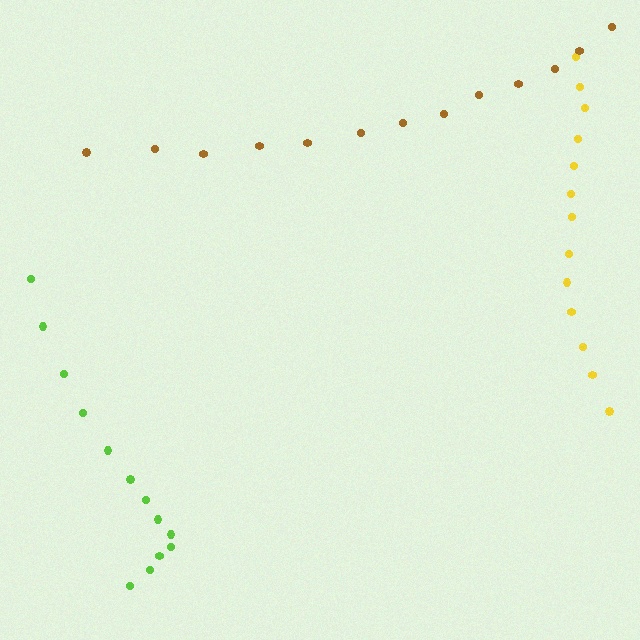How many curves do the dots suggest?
There are 3 distinct paths.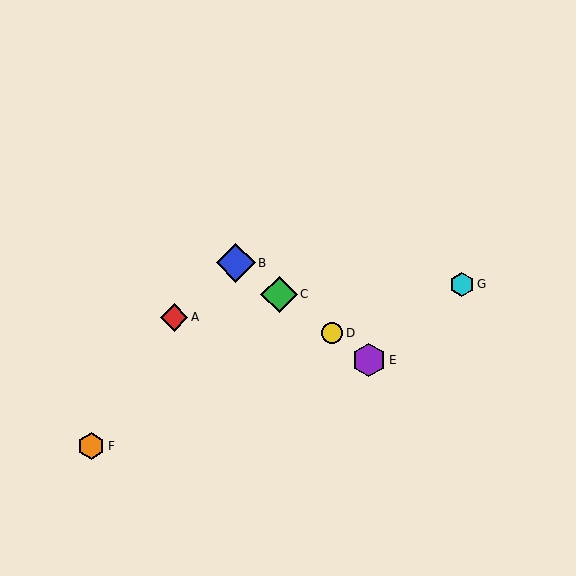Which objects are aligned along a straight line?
Objects B, C, D, E are aligned along a straight line.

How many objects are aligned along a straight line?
4 objects (B, C, D, E) are aligned along a straight line.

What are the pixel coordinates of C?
Object C is at (279, 294).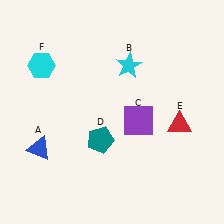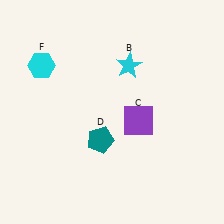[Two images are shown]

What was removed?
The blue triangle (A), the red triangle (E) were removed in Image 2.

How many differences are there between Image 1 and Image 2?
There are 2 differences between the two images.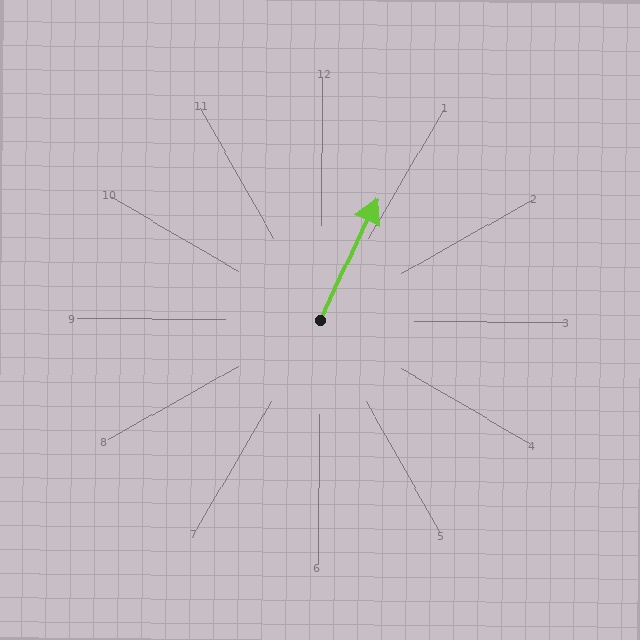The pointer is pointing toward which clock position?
Roughly 1 o'clock.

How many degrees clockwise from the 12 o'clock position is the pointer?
Approximately 25 degrees.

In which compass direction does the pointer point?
Northeast.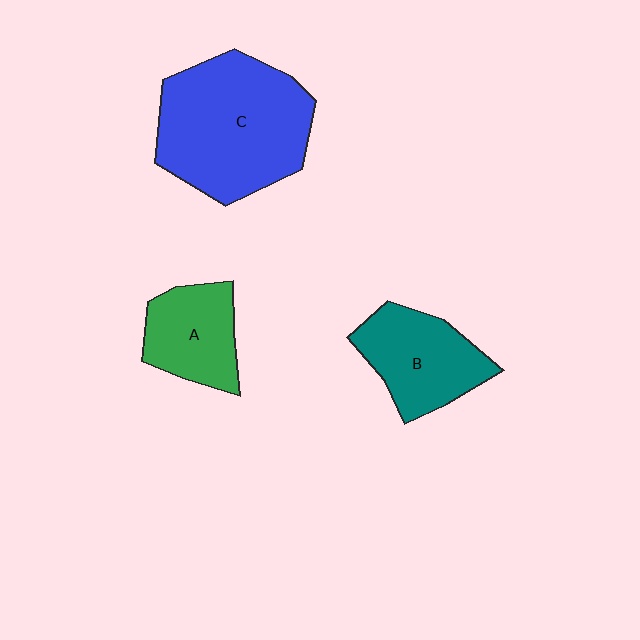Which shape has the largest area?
Shape C (blue).